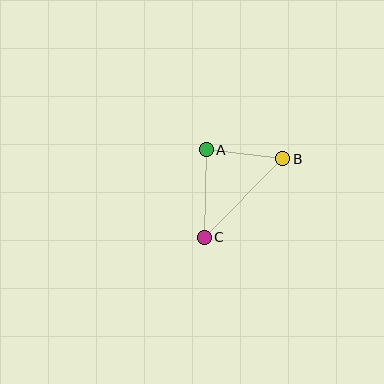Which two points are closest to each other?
Points A and B are closest to each other.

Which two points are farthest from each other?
Points B and C are farthest from each other.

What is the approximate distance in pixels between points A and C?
The distance between A and C is approximately 88 pixels.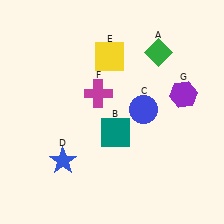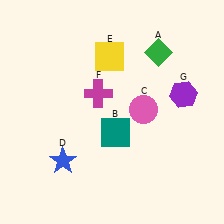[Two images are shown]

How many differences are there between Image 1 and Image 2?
There is 1 difference between the two images.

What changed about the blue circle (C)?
In Image 1, C is blue. In Image 2, it changed to pink.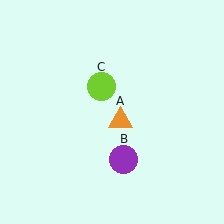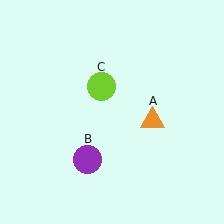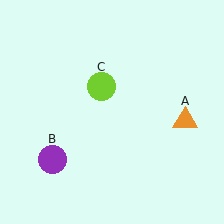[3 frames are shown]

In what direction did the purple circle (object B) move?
The purple circle (object B) moved left.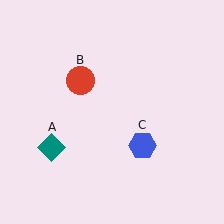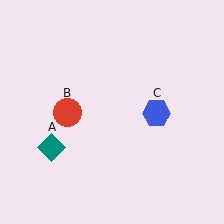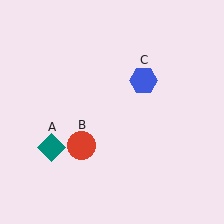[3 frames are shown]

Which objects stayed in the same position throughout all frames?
Teal diamond (object A) remained stationary.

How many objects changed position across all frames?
2 objects changed position: red circle (object B), blue hexagon (object C).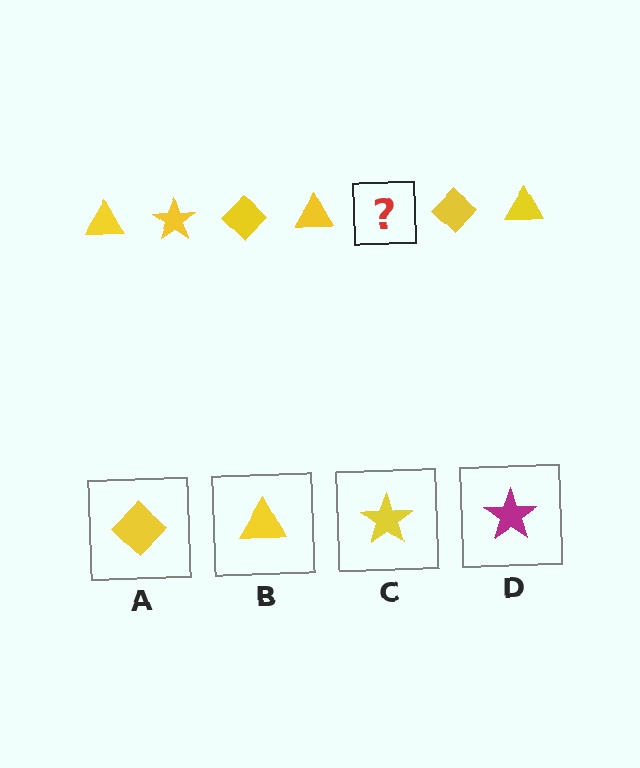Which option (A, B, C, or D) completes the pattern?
C.